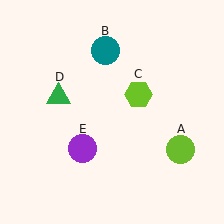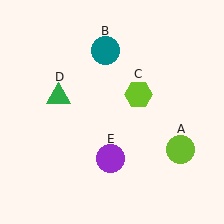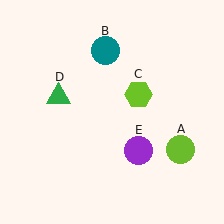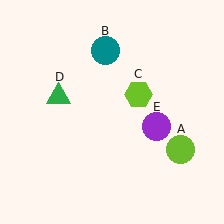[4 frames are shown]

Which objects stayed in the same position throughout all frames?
Lime circle (object A) and teal circle (object B) and lime hexagon (object C) and green triangle (object D) remained stationary.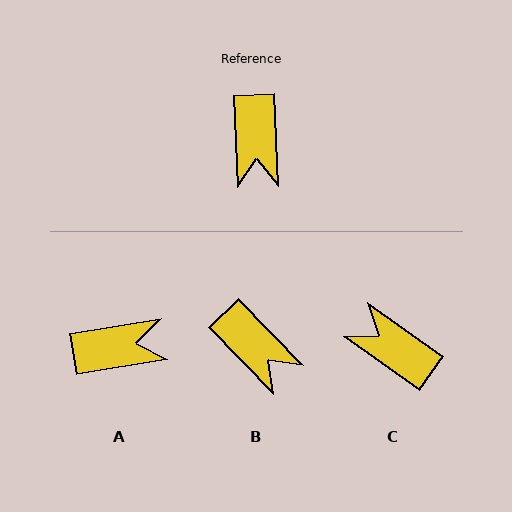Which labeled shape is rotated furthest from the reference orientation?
C, about 128 degrees away.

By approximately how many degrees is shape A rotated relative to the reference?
Approximately 97 degrees counter-clockwise.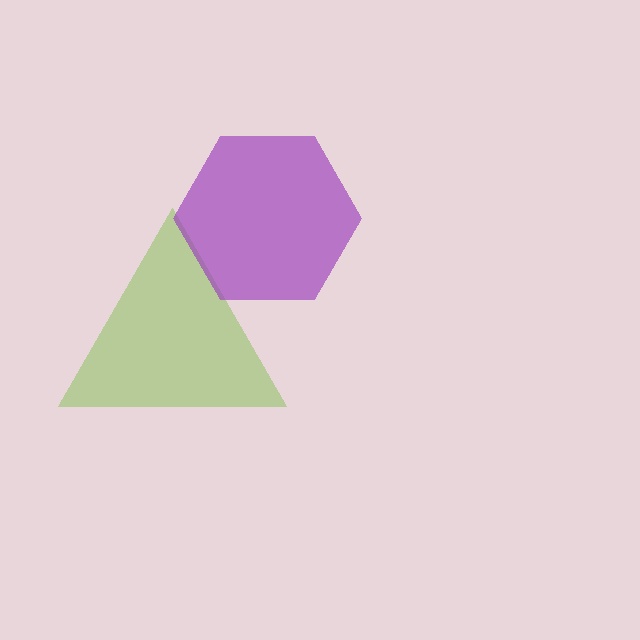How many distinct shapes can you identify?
There are 2 distinct shapes: a lime triangle, a purple hexagon.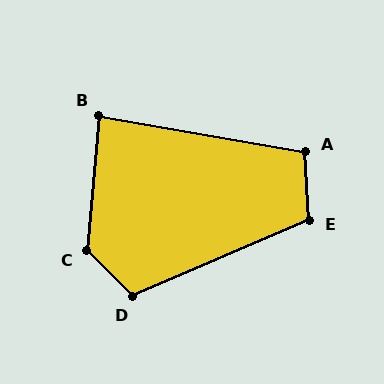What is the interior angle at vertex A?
Approximately 103 degrees (obtuse).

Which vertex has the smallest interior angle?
B, at approximately 85 degrees.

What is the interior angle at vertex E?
Approximately 110 degrees (obtuse).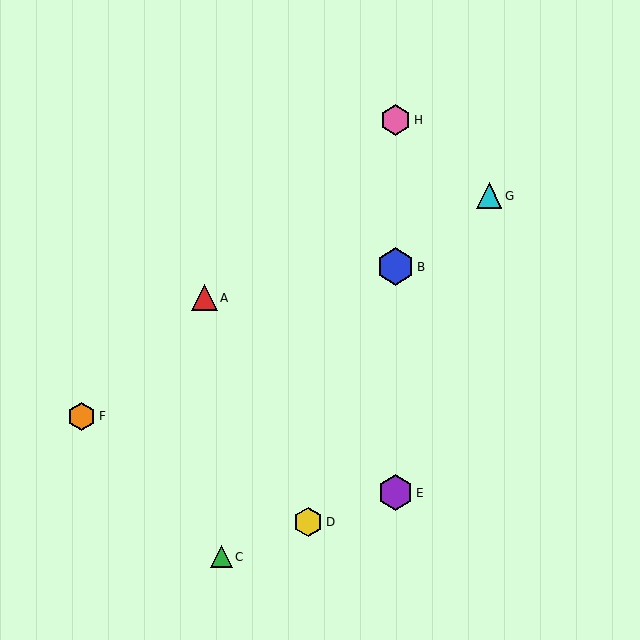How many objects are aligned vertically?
3 objects (B, E, H) are aligned vertically.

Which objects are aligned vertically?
Objects B, E, H are aligned vertically.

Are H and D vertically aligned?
No, H is at x≈396 and D is at x≈308.